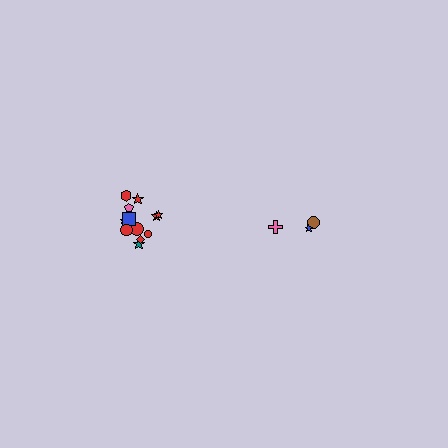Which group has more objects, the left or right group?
The left group.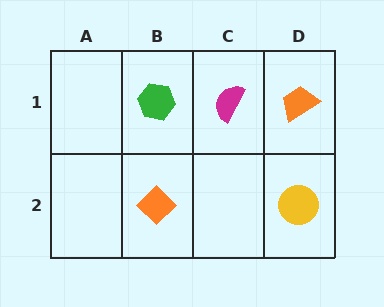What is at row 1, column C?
A magenta semicircle.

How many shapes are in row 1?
3 shapes.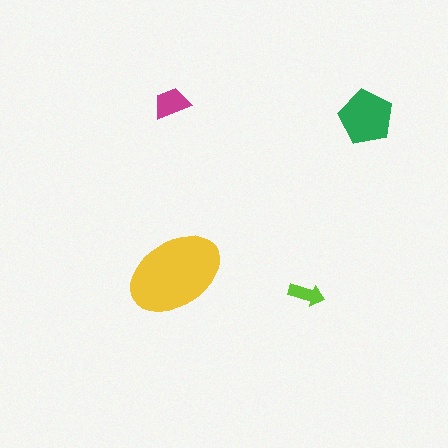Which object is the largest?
The yellow ellipse.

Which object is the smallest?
The lime arrow.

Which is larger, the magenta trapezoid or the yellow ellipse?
The yellow ellipse.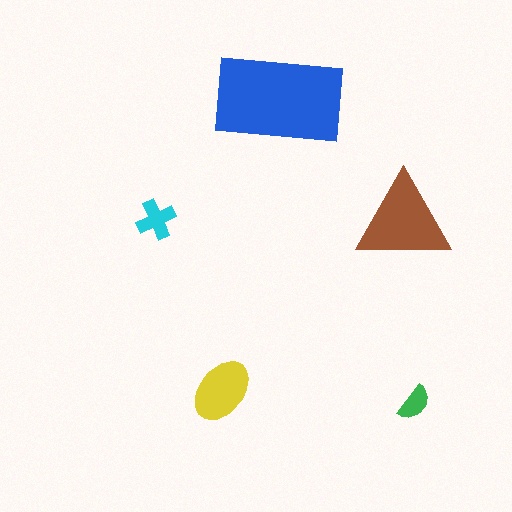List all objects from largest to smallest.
The blue rectangle, the brown triangle, the yellow ellipse, the cyan cross, the green semicircle.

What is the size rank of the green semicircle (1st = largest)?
5th.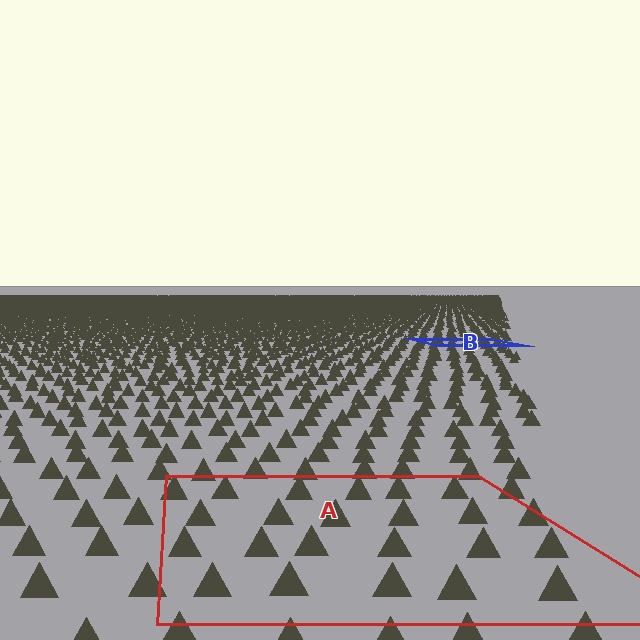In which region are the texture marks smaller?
The texture marks are smaller in region B, because it is farther away.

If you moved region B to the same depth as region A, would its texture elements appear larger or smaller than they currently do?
They would appear larger. At a closer depth, the same texture elements are projected at a bigger on-screen size.